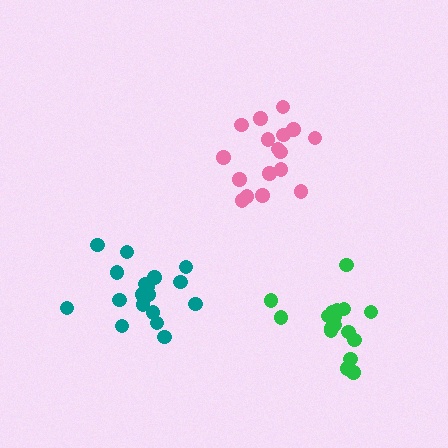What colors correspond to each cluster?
The clusters are colored: green, pink, teal.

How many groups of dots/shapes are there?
There are 3 groups.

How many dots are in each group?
Group 1: 17 dots, Group 2: 17 dots, Group 3: 18 dots (52 total).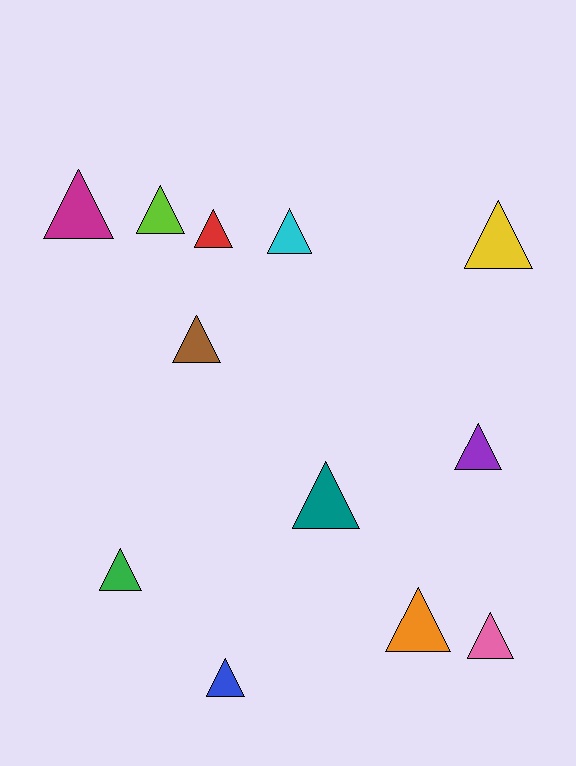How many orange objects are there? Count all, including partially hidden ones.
There is 1 orange object.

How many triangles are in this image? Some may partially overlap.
There are 12 triangles.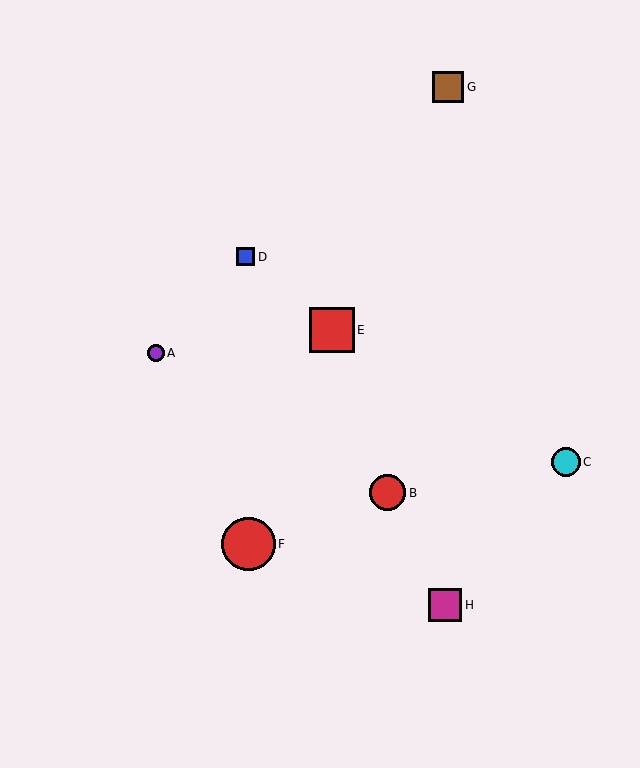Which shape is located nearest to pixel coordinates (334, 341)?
The red square (labeled E) at (332, 330) is nearest to that location.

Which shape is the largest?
The red circle (labeled F) is the largest.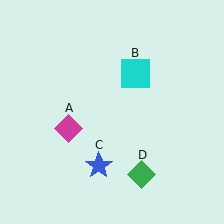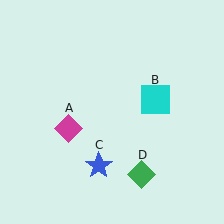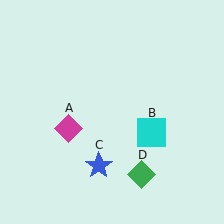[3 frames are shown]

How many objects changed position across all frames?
1 object changed position: cyan square (object B).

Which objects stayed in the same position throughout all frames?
Magenta diamond (object A) and blue star (object C) and green diamond (object D) remained stationary.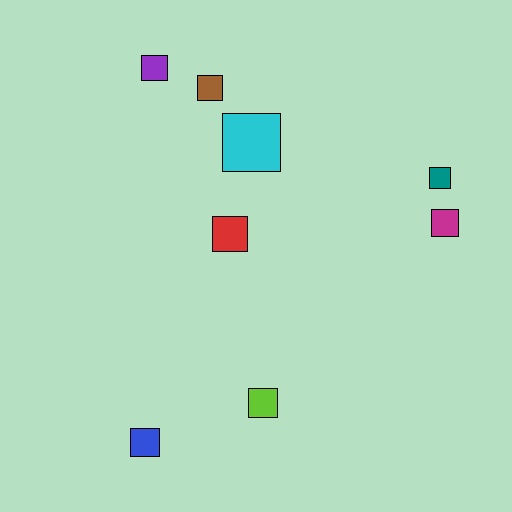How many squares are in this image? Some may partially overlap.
There are 8 squares.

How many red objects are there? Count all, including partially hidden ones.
There is 1 red object.